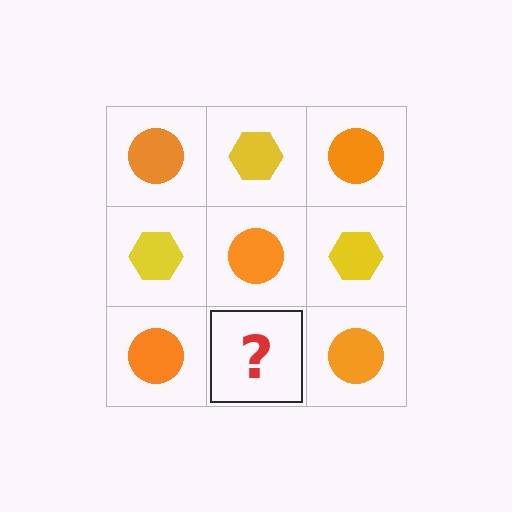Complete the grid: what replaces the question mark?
The question mark should be replaced with a yellow hexagon.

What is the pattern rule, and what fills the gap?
The rule is that it alternates orange circle and yellow hexagon in a checkerboard pattern. The gap should be filled with a yellow hexagon.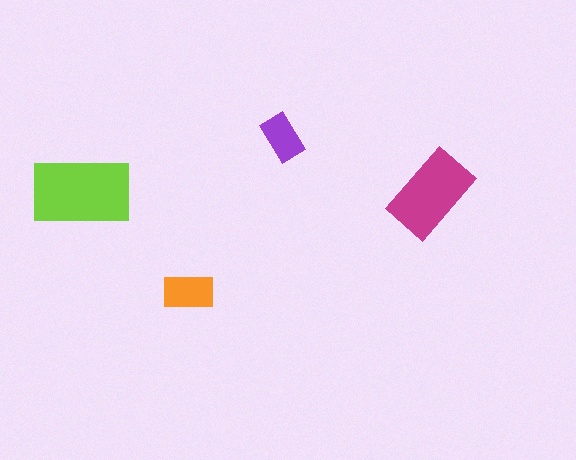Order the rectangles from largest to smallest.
the lime one, the magenta one, the orange one, the purple one.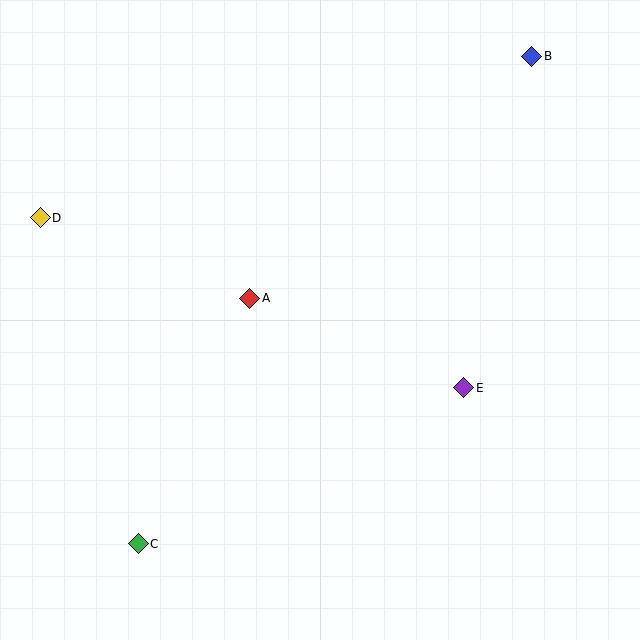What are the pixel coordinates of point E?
Point E is at (464, 388).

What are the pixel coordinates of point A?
Point A is at (250, 298).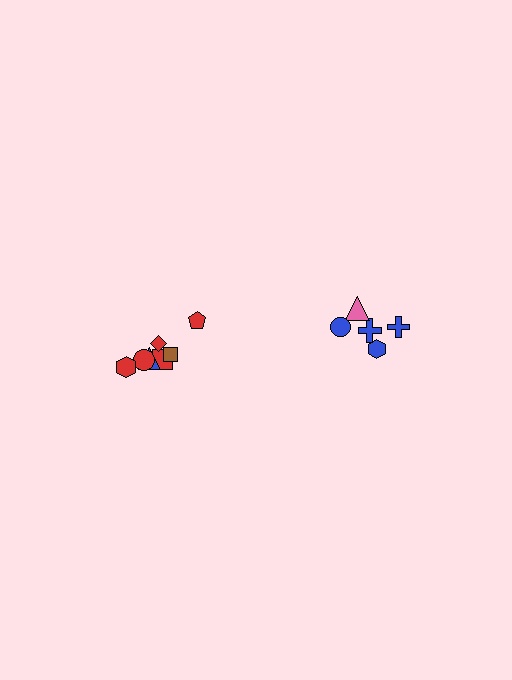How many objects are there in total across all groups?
There are 12 objects.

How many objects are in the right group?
There are 5 objects.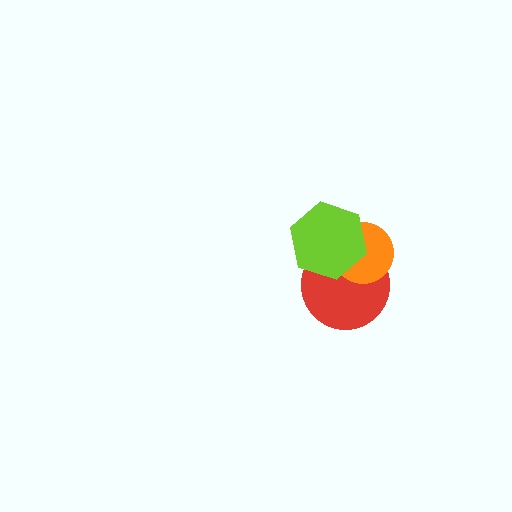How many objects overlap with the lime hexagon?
2 objects overlap with the lime hexagon.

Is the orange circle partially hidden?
Yes, it is partially covered by another shape.